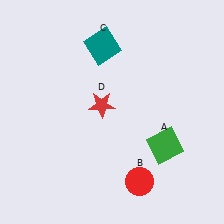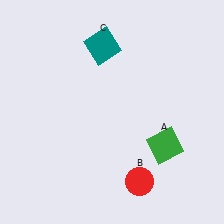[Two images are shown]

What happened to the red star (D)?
The red star (D) was removed in Image 2. It was in the top-left area of Image 1.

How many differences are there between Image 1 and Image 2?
There is 1 difference between the two images.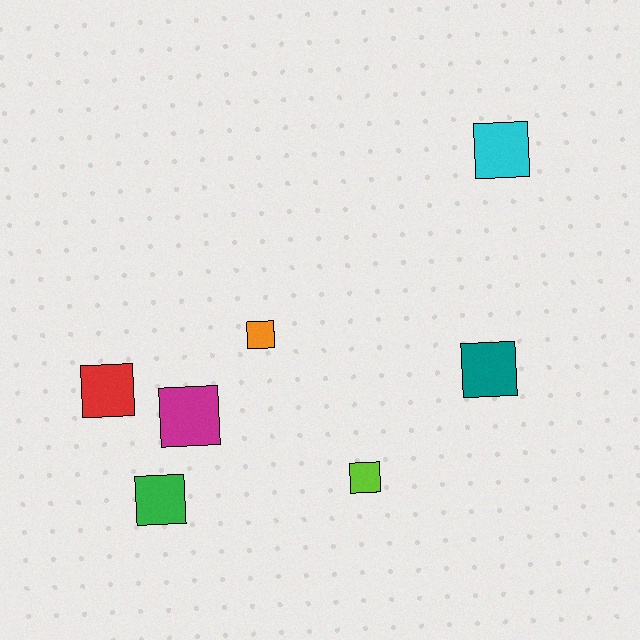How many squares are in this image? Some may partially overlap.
There are 7 squares.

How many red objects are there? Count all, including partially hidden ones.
There is 1 red object.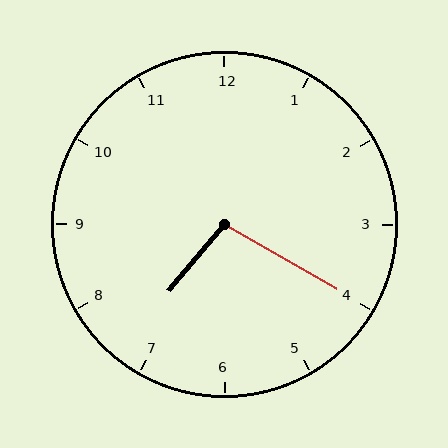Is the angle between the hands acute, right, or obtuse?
It is obtuse.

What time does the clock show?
7:20.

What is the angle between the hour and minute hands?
Approximately 100 degrees.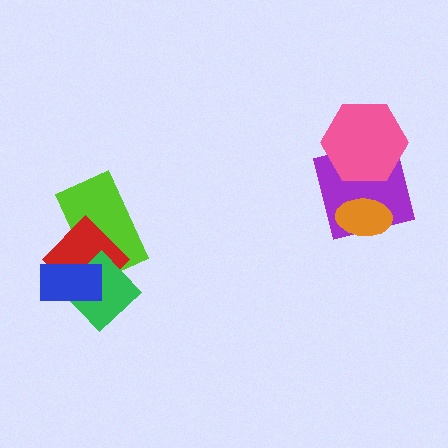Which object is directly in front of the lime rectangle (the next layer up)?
The red diamond is directly in front of the lime rectangle.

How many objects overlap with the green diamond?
3 objects overlap with the green diamond.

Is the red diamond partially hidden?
Yes, it is partially covered by another shape.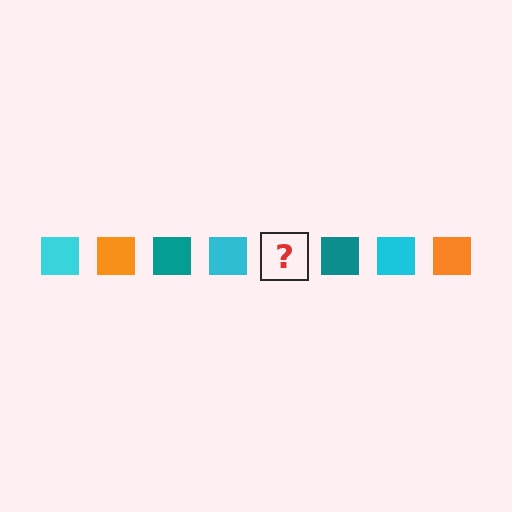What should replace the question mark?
The question mark should be replaced with an orange square.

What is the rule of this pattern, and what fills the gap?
The rule is that the pattern cycles through cyan, orange, teal squares. The gap should be filled with an orange square.